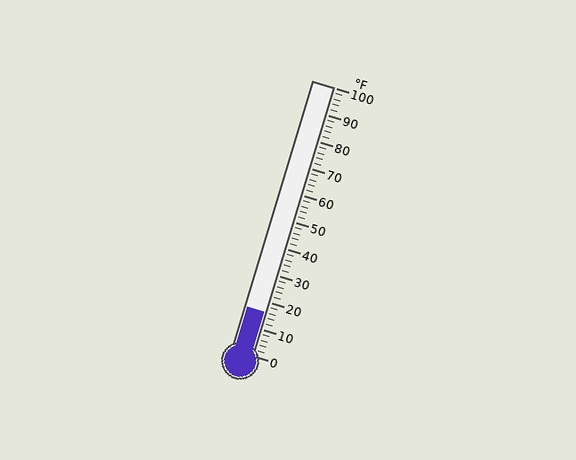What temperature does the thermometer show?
The thermometer shows approximately 16°F.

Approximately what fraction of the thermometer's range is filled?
The thermometer is filled to approximately 15% of its range.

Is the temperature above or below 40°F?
The temperature is below 40°F.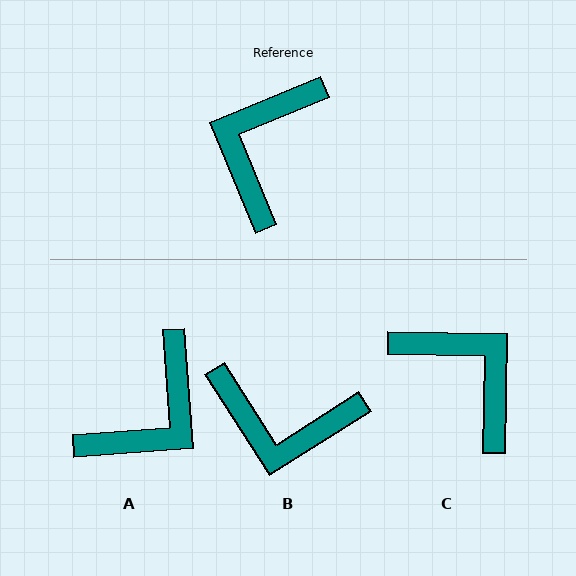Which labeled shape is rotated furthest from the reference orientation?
A, about 162 degrees away.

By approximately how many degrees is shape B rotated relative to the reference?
Approximately 100 degrees counter-clockwise.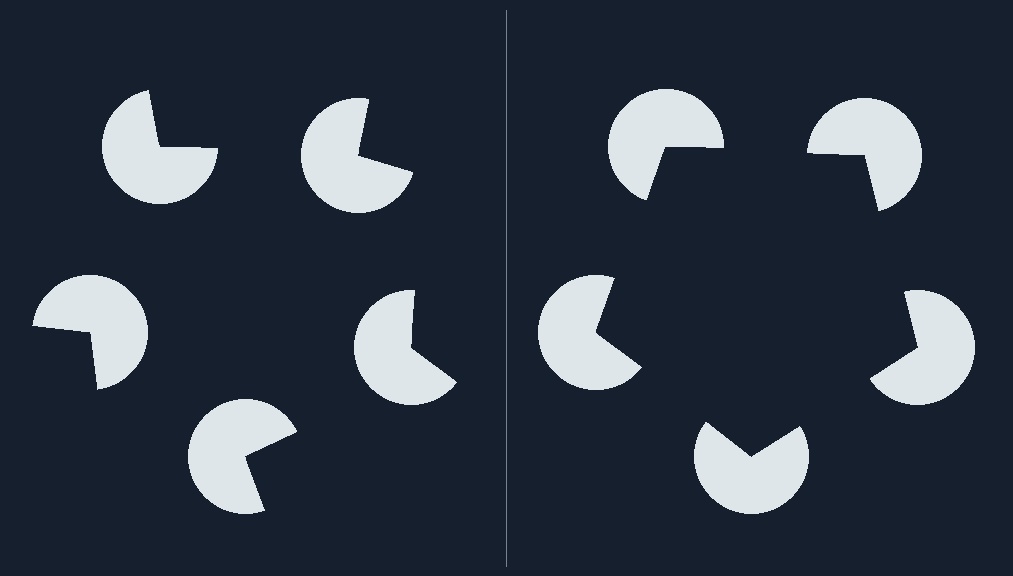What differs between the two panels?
The pac-man discs are positioned identically on both sides; only the wedge orientations differ. On the right they align to a pentagon; on the left they are misaligned.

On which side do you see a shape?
An illusory pentagon appears on the right side. On the left side the wedge cuts are rotated, so no coherent shape forms.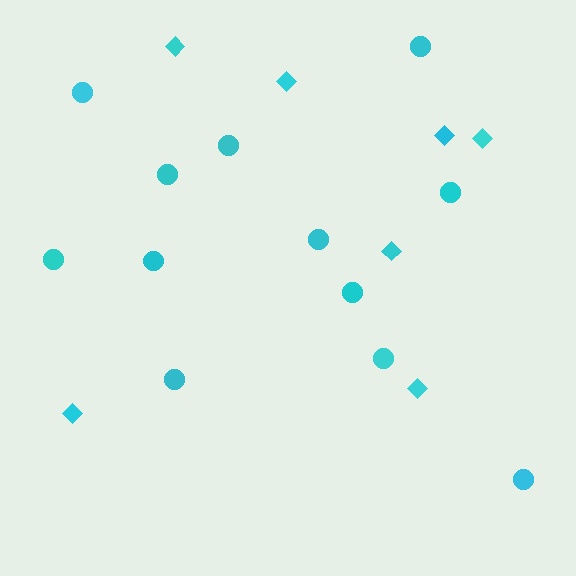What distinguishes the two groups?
There are 2 groups: one group of circles (12) and one group of diamonds (7).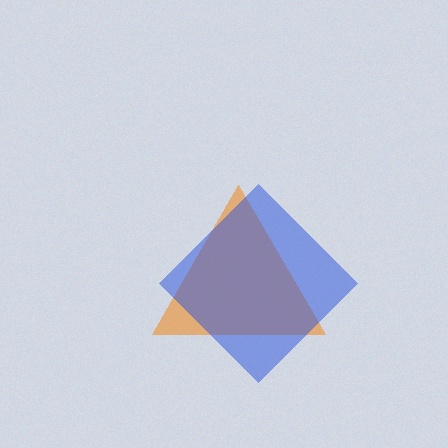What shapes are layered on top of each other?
The layered shapes are: an orange triangle, a blue diamond.